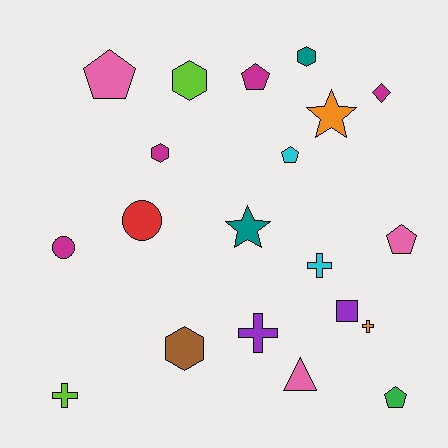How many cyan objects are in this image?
There are 2 cyan objects.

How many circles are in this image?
There are 2 circles.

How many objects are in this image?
There are 20 objects.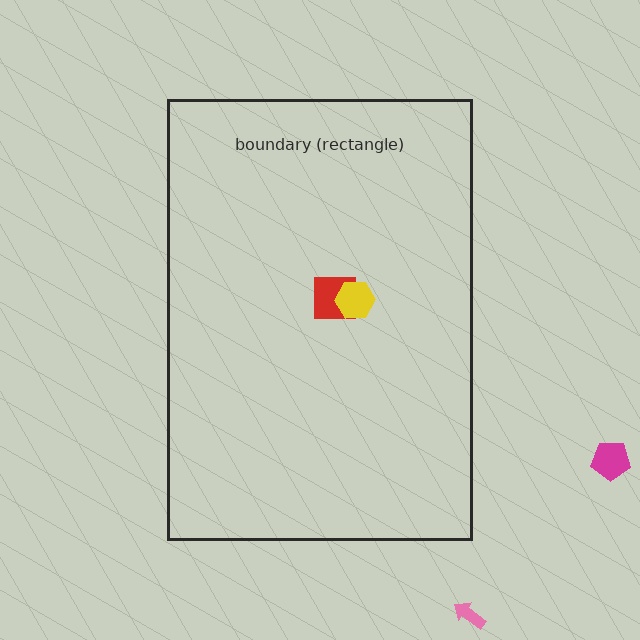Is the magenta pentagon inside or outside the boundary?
Outside.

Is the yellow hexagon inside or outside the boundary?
Inside.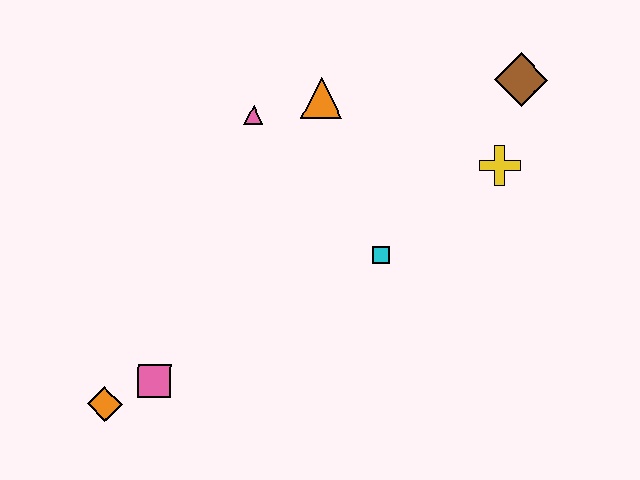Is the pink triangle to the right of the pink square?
Yes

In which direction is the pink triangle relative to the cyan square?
The pink triangle is above the cyan square.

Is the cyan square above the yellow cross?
No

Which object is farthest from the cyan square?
The orange diamond is farthest from the cyan square.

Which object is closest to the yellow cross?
The brown diamond is closest to the yellow cross.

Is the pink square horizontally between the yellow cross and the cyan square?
No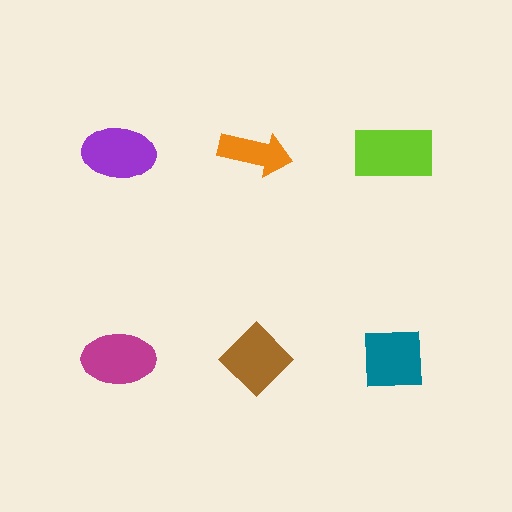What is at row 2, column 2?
A brown diamond.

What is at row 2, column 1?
A magenta ellipse.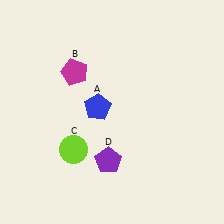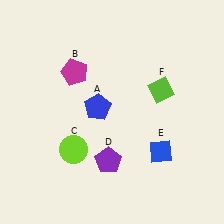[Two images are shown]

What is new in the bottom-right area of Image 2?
A blue diamond (E) was added in the bottom-right area of Image 2.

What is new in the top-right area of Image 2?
A lime diamond (F) was added in the top-right area of Image 2.